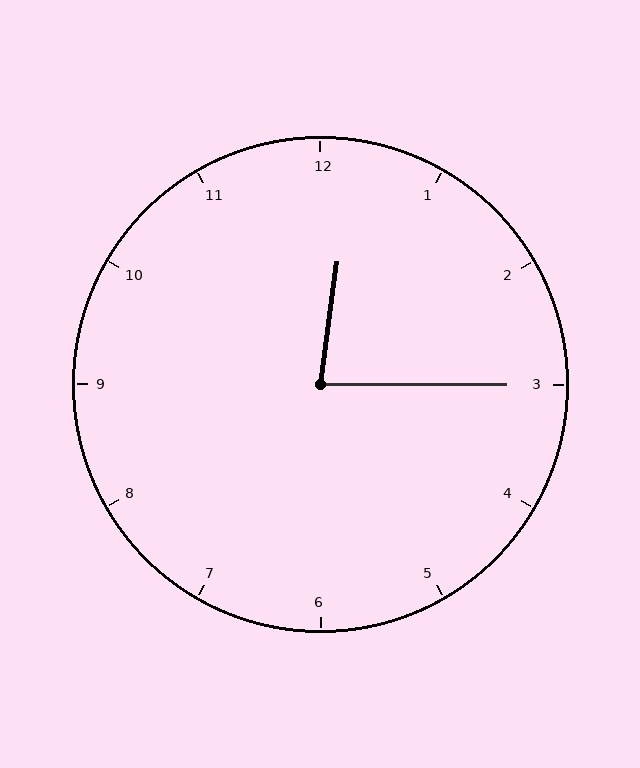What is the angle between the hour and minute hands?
Approximately 82 degrees.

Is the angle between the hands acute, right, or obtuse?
It is acute.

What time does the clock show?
12:15.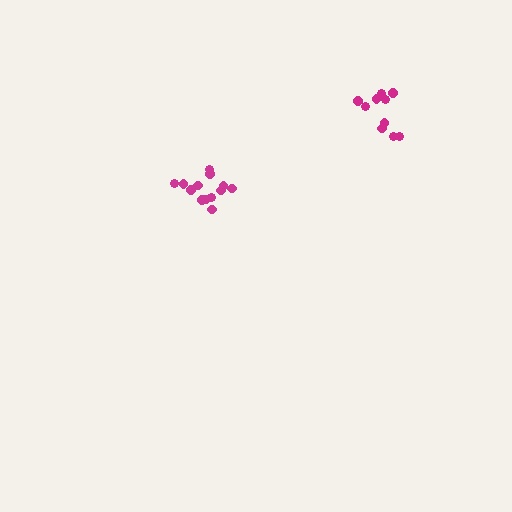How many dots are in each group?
Group 1: 13 dots, Group 2: 10 dots (23 total).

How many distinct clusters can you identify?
There are 2 distinct clusters.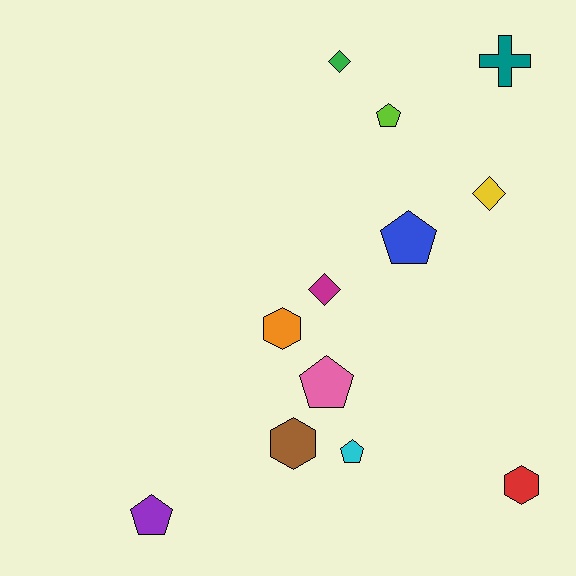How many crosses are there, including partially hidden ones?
There is 1 cross.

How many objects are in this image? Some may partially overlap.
There are 12 objects.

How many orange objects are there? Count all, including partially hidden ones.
There is 1 orange object.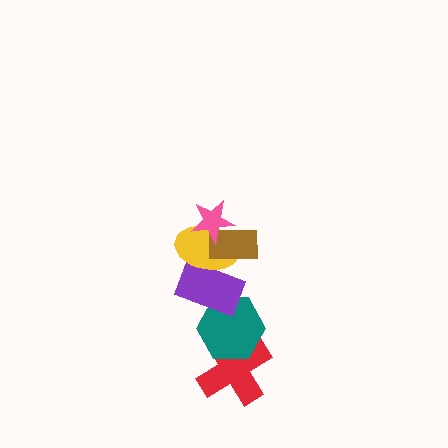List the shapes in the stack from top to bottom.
From top to bottom: the pink star, the brown rectangle, the yellow ellipse, the purple rectangle, the teal hexagon, the red cross.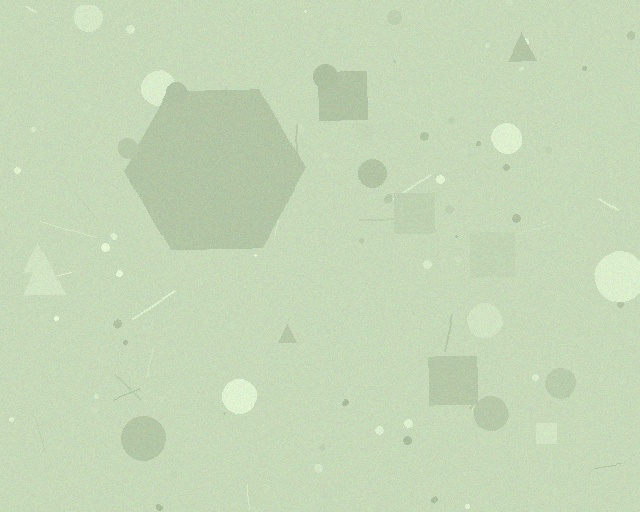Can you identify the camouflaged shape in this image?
The camouflaged shape is a hexagon.